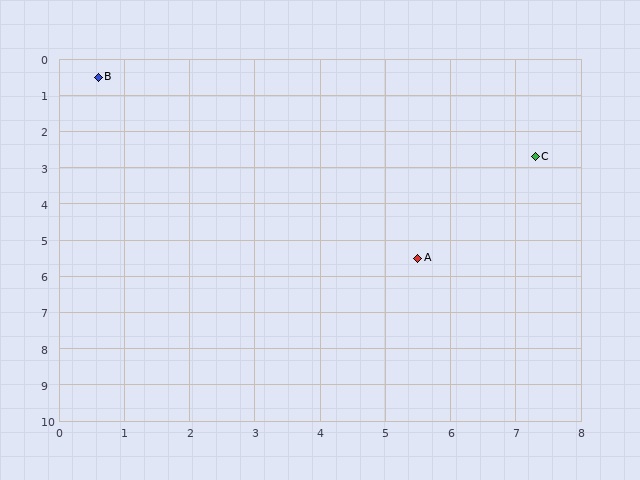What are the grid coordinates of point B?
Point B is at approximately (0.6, 0.5).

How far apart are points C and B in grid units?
Points C and B are about 7.1 grid units apart.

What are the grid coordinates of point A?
Point A is at approximately (5.5, 5.5).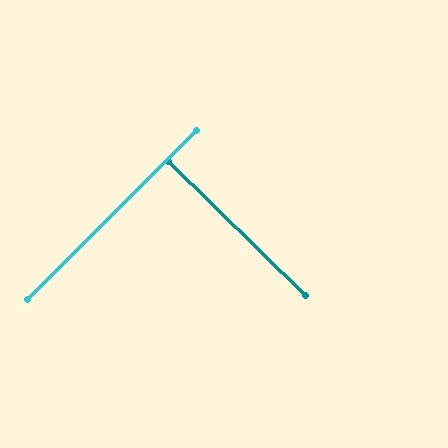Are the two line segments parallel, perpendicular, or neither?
Perpendicular — they meet at approximately 89°.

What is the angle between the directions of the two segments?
Approximately 89 degrees.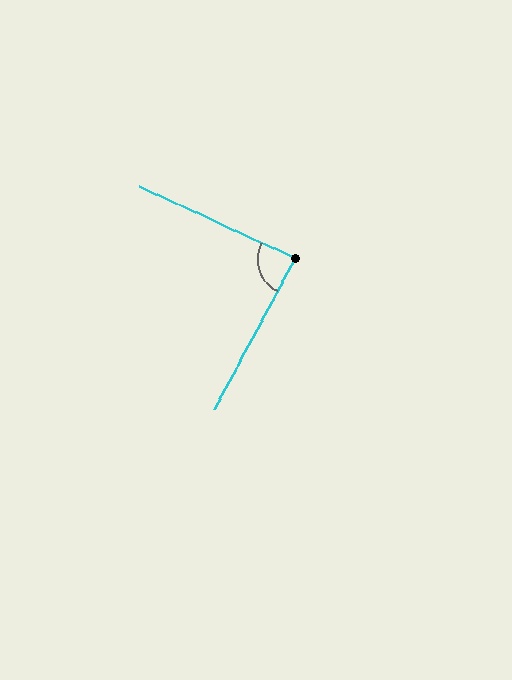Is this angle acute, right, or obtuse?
It is approximately a right angle.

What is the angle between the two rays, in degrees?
Approximately 87 degrees.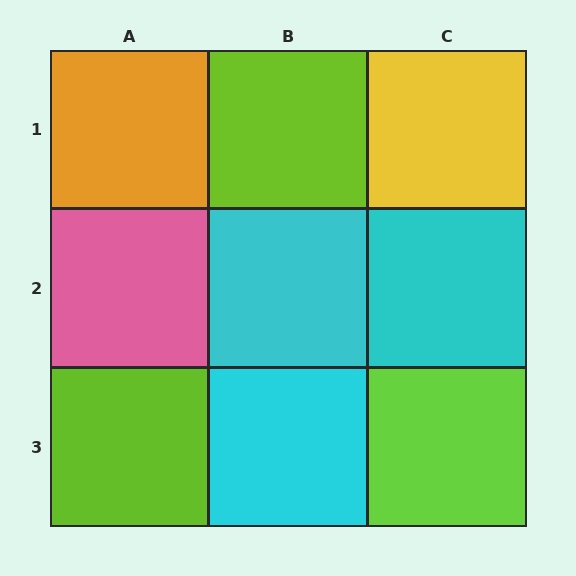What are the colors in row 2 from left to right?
Pink, cyan, cyan.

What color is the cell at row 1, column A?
Orange.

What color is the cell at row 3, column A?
Lime.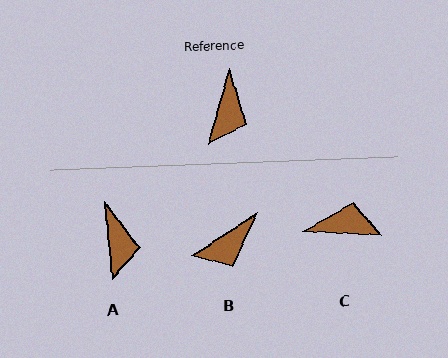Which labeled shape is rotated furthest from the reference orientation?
C, about 103 degrees away.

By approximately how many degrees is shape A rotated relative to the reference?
Approximately 21 degrees counter-clockwise.